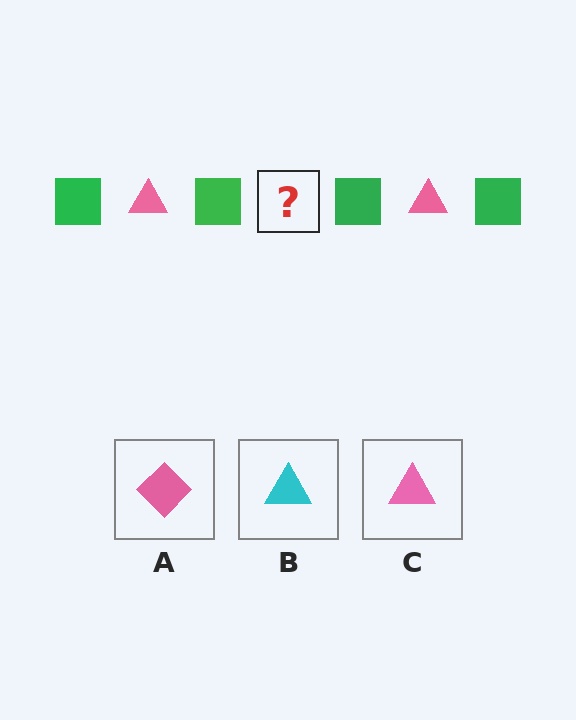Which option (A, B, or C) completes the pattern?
C.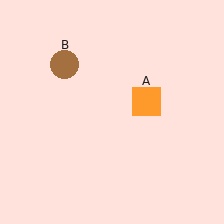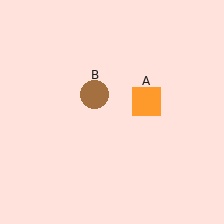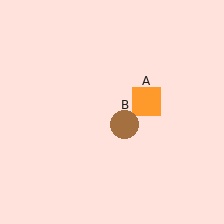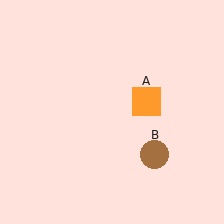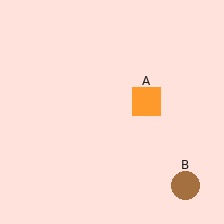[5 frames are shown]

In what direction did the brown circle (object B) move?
The brown circle (object B) moved down and to the right.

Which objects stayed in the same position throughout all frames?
Orange square (object A) remained stationary.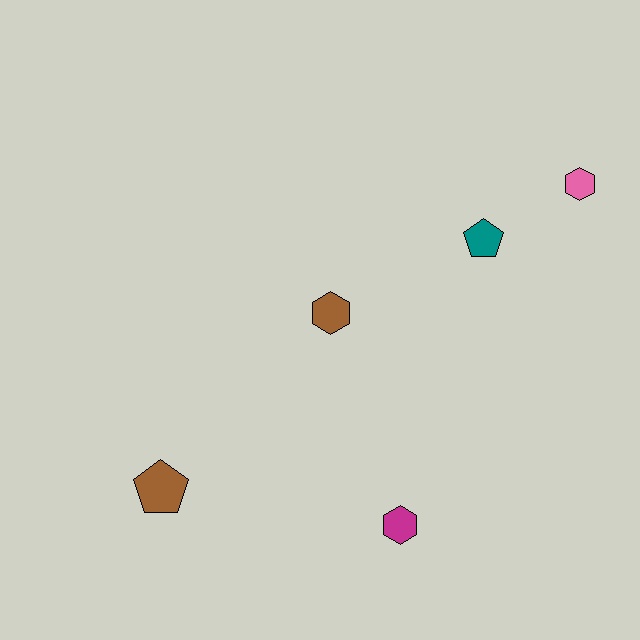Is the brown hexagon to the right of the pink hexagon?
No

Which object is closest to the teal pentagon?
The pink hexagon is closest to the teal pentagon.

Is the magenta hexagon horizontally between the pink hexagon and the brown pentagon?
Yes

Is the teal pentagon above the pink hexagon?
No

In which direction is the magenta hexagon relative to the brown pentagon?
The magenta hexagon is to the right of the brown pentagon.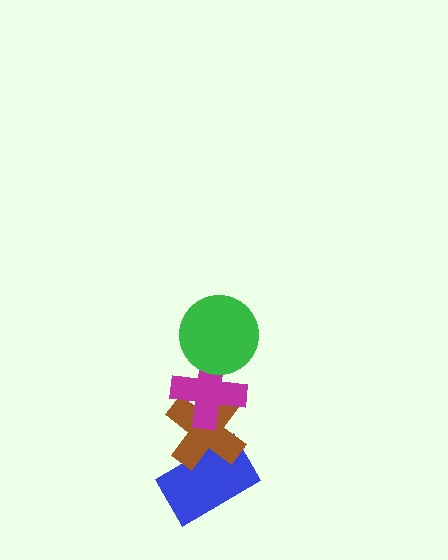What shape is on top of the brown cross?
The magenta cross is on top of the brown cross.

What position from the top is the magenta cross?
The magenta cross is 2nd from the top.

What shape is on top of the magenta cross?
The green circle is on top of the magenta cross.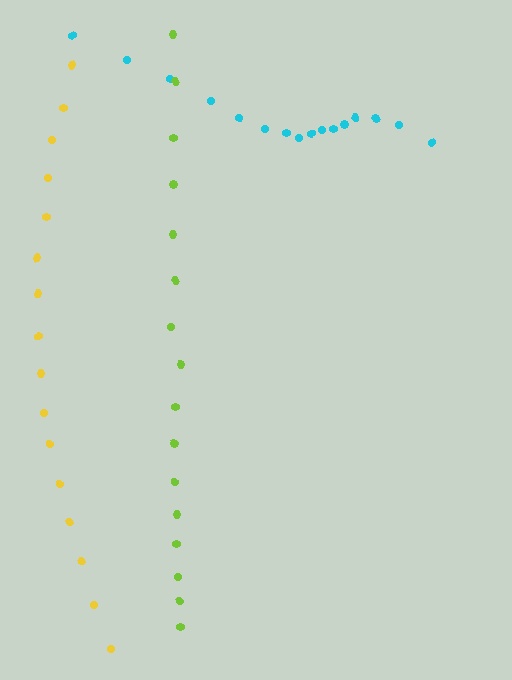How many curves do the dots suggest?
There are 3 distinct paths.